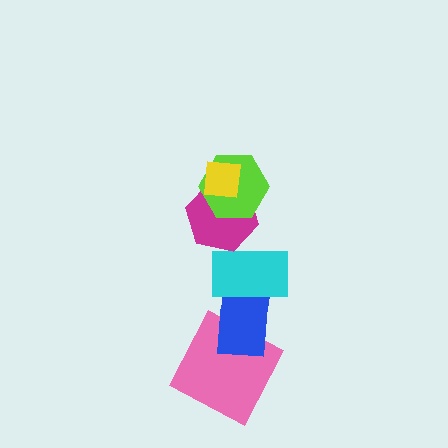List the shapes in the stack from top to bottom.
From top to bottom: the yellow square, the lime hexagon, the magenta hexagon, the cyan rectangle, the blue rectangle, the pink square.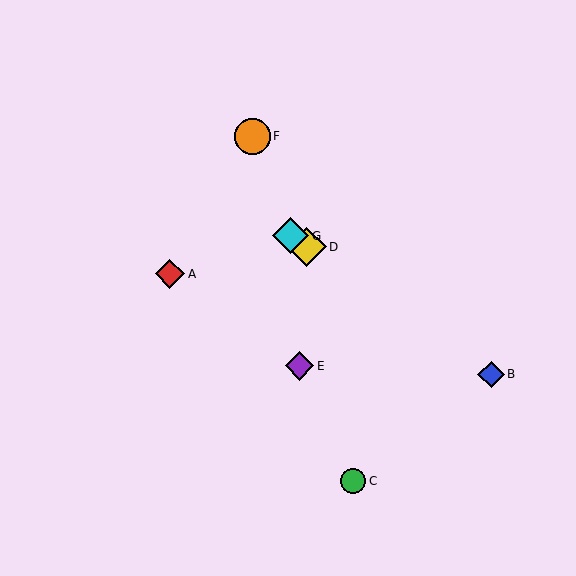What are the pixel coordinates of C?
Object C is at (353, 481).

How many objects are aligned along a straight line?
3 objects (B, D, G) are aligned along a straight line.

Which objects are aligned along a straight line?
Objects B, D, G are aligned along a straight line.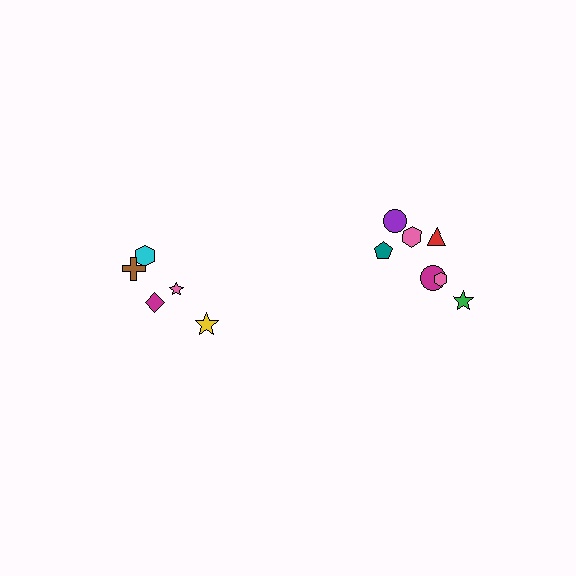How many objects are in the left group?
There are 5 objects.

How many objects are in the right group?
There are 7 objects.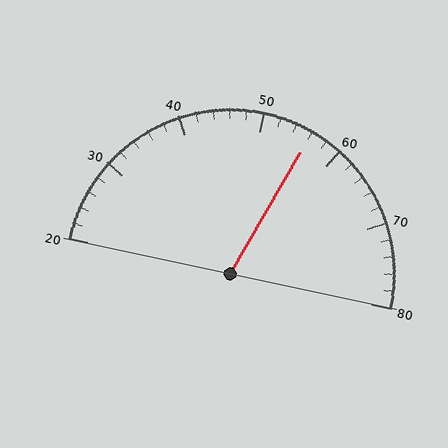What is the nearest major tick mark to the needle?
The nearest major tick mark is 60.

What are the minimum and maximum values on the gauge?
The gauge ranges from 20 to 80.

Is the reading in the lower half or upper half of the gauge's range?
The reading is in the upper half of the range (20 to 80).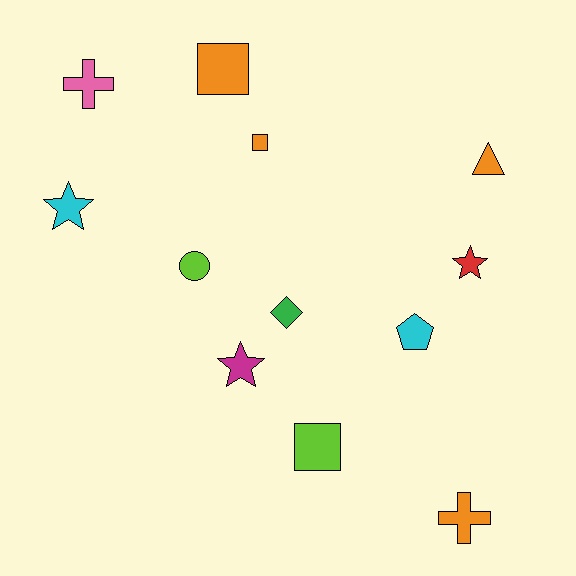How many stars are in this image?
There are 3 stars.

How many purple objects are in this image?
There are no purple objects.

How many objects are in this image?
There are 12 objects.